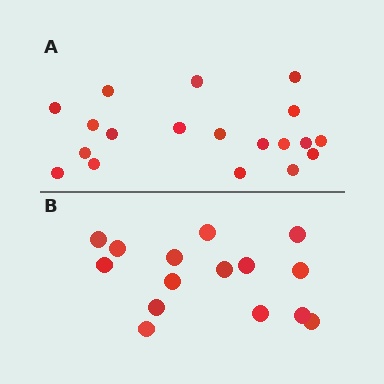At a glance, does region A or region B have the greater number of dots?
Region A (the top region) has more dots.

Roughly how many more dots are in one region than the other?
Region A has about 4 more dots than region B.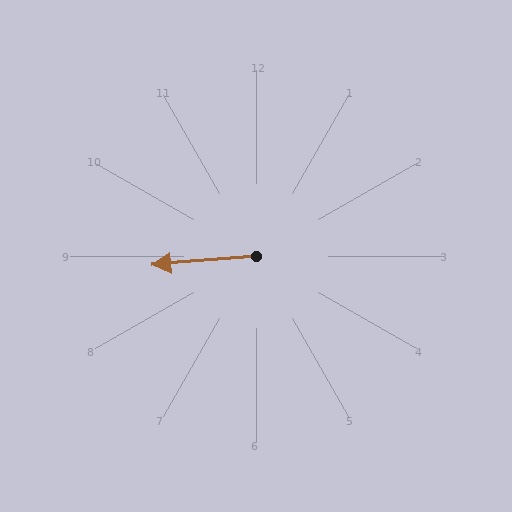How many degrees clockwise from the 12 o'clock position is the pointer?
Approximately 265 degrees.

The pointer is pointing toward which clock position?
Roughly 9 o'clock.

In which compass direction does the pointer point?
West.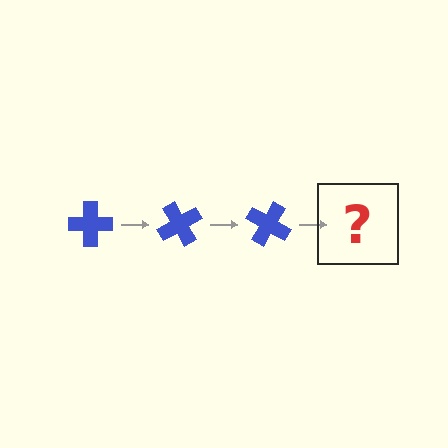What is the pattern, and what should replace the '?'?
The pattern is that the cross rotates 60 degrees each step. The '?' should be a blue cross rotated 180 degrees.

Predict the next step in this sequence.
The next step is a blue cross rotated 180 degrees.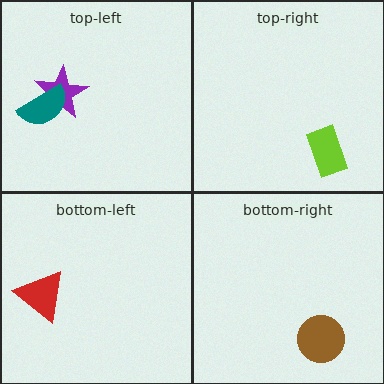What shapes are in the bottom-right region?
The brown circle.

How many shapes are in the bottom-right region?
1.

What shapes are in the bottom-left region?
The red triangle.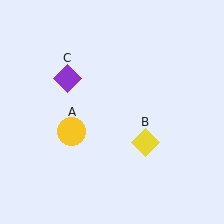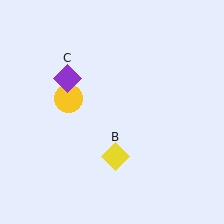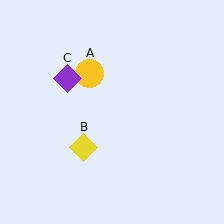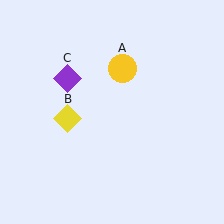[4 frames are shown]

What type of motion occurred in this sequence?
The yellow circle (object A), yellow diamond (object B) rotated clockwise around the center of the scene.